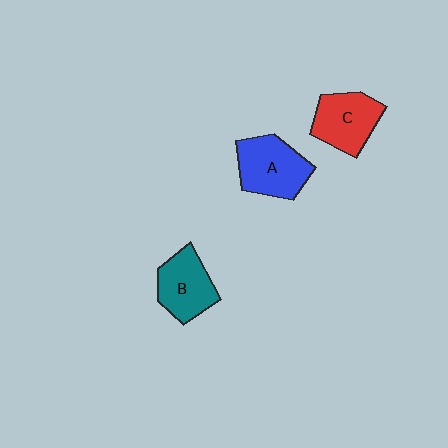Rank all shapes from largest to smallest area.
From largest to smallest: A (blue), C (red), B (teal).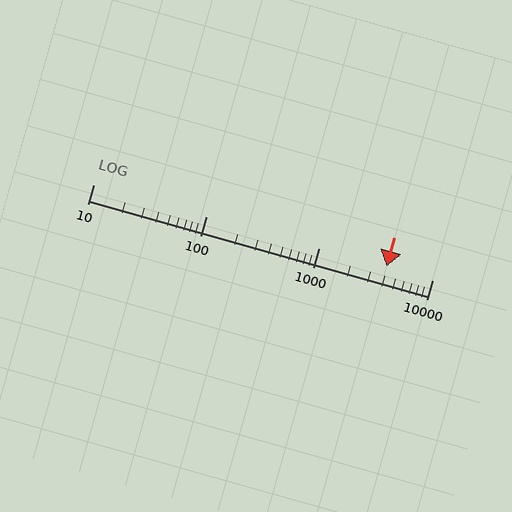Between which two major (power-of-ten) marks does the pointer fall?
The pointer is between 1000 and 10000.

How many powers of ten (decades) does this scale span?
The scale spans 3 decades, from 10 to 10000.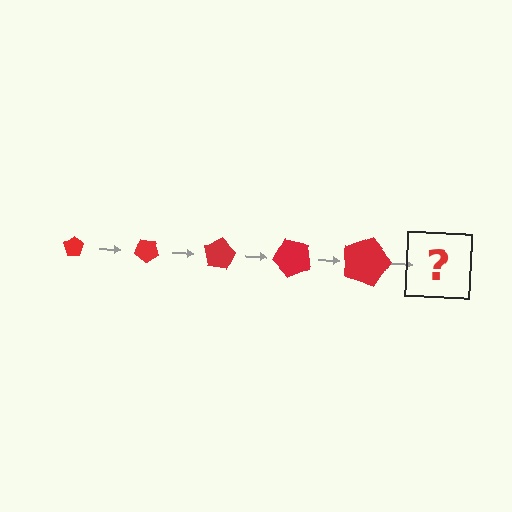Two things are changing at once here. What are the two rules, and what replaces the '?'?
The two rules are that the pentagon grows larger each step and it rotates 40 degrees each step. The '?' should be a pentagon, larger than the previous one and rotated 200 degrees from the start.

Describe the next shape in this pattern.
It should be a pentagon, larger than the previous one and rotated 200 degrees from the start.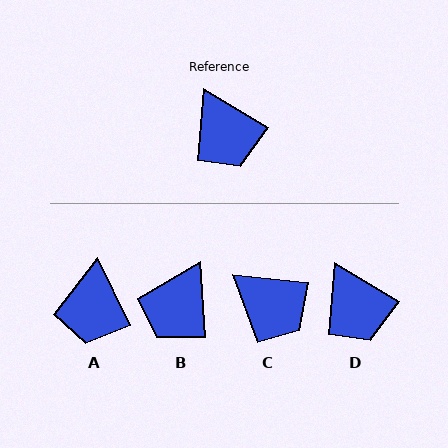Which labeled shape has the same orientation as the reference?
D.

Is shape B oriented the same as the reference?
No, it is off by about 55 degrees.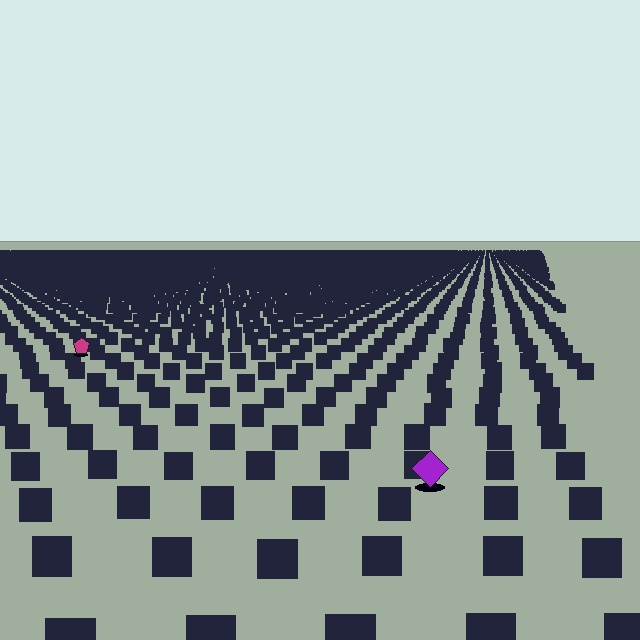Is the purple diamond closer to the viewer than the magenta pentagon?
Yes. The purple diamond is closer — you can tell from the texture gradient: the ground texture is coarser near it.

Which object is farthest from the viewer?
The magenta pentagon is farthest from the viewer. It appears smaller and the ground texture around it is denser.